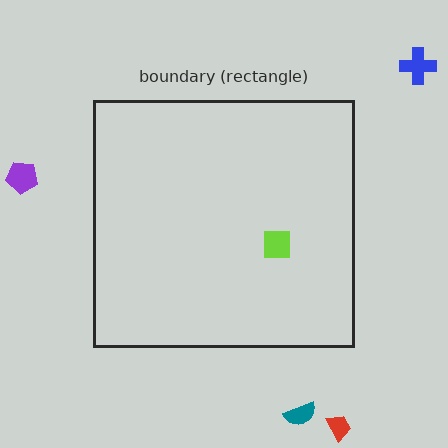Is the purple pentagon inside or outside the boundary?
Outside.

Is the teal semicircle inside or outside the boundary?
Outside.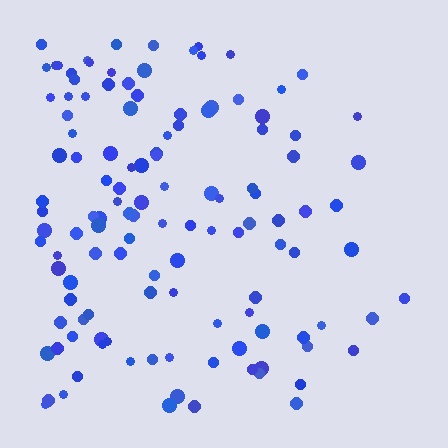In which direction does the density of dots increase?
From right to left, with the left side densest.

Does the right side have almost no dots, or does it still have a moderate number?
Still a moderate number, just noticeably fewer than the left.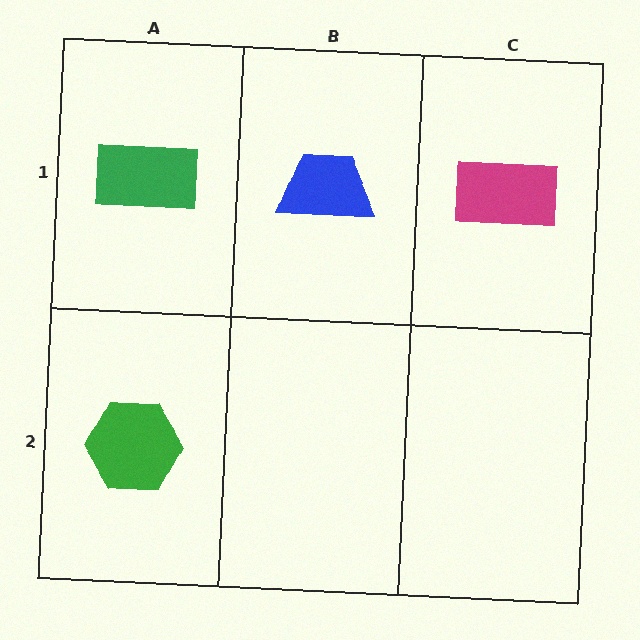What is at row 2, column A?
A green hexagon.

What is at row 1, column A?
A green rectangle.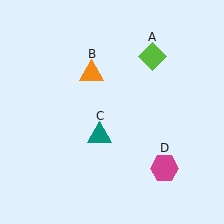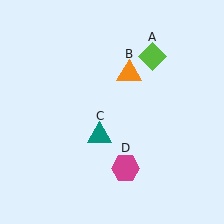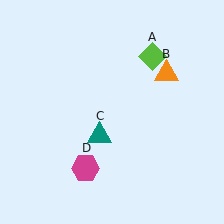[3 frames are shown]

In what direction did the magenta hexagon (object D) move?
The magenta hexagon (object D) moved left.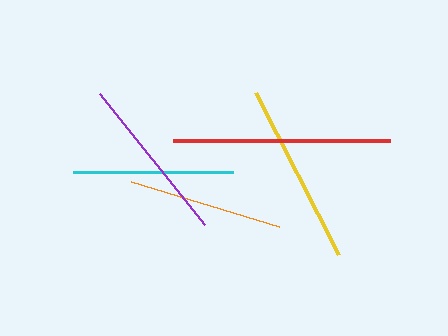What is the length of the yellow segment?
The yellow segment is approximately 182 pixels long.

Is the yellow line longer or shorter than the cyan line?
The yellow line is longer than the cyan line.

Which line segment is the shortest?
The orange line is the shortest at approximately 155 pixels.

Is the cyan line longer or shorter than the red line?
The red line is longer than the cyan line.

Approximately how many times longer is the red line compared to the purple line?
The red line is approximately 1.3 times the length of the purple line.